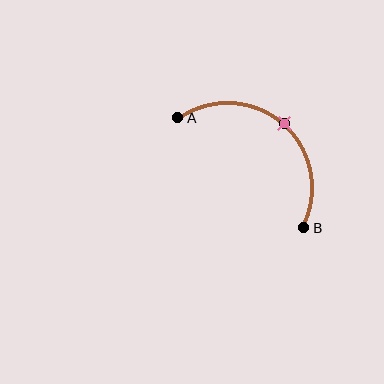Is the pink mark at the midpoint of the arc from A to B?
Yes. The pink mark lies on the arc at equal arc-length from both A and B — it is the arc midpoint.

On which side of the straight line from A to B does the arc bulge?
The arc bulges above and to the right of the straight line connecting A and B.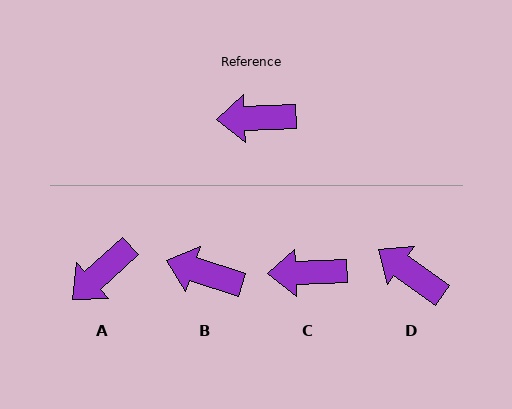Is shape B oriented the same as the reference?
No, it is off by about 20 degrees.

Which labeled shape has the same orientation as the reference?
C.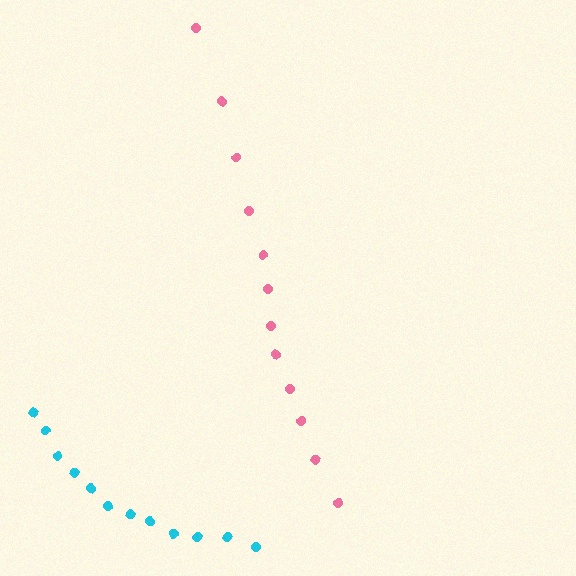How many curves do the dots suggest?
There are 2 distinct paths.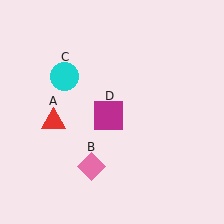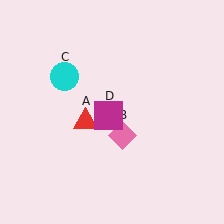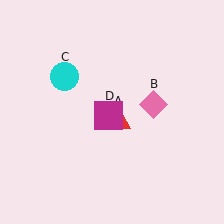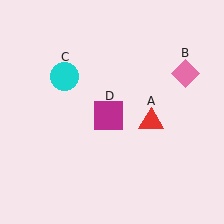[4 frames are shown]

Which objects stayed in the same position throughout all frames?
Cyan circle (object C) and magenta square (object D) remained stationary.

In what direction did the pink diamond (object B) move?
The pink diamond (object B) moved up and to the right.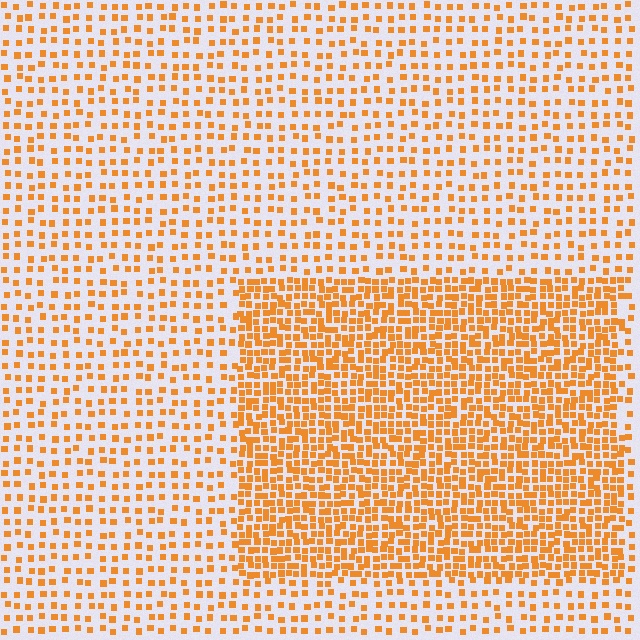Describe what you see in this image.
The image contains small orange elements arranged at two different densities. A rectangle-shaped region is visible where the elements are more densely packed than the surrounding area.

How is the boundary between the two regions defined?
The boundary is defined by a change in element density (approximately 2.3x ratio). All elements are the same color, size, and shape.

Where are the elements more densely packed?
The elements are more densely packed inside the rectangle boundary.